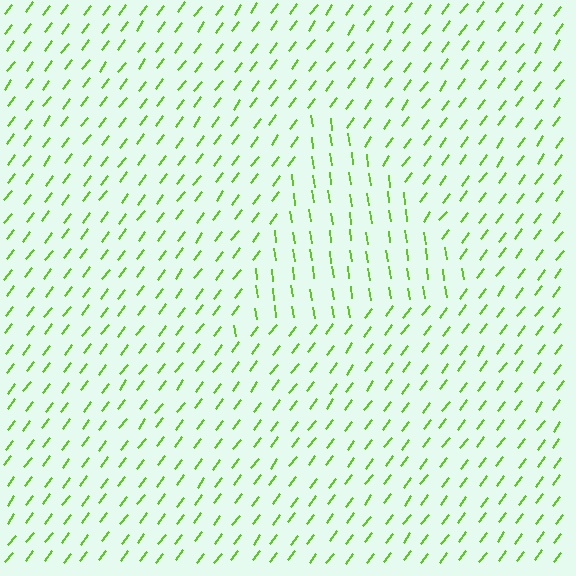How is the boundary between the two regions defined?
The boundary is defined purely by a change in line orientation (approximately 45 degrees difference). All lines are the same color and thickness.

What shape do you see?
I see a triangle.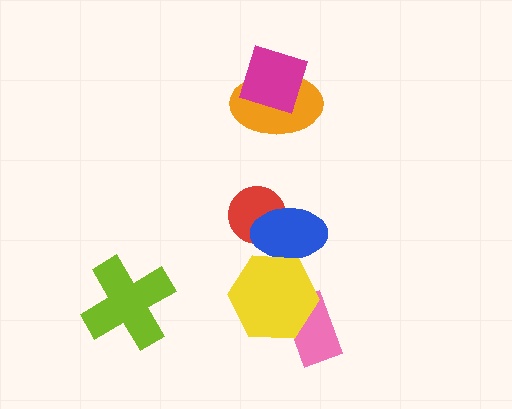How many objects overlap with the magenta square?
1 object overlaps with the magenta square.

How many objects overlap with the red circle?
1 object overlaps with the red circle.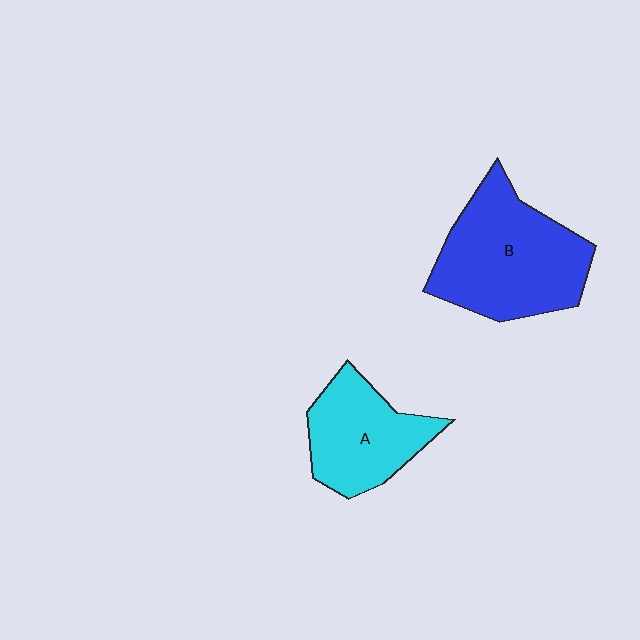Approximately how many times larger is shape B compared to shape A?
Approximately 1.5 times.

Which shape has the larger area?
Shape B (blue).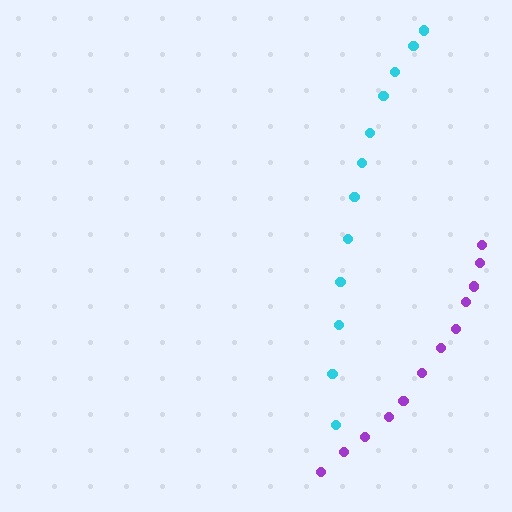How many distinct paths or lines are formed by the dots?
There are 2 distinct paths.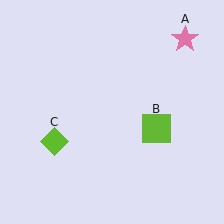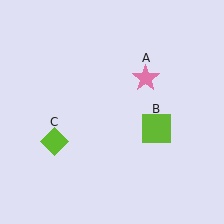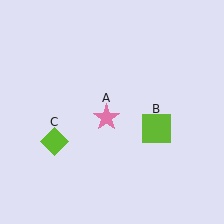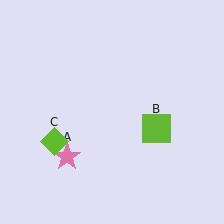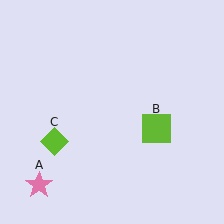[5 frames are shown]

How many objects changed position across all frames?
1 object changed position: pink star (object A).